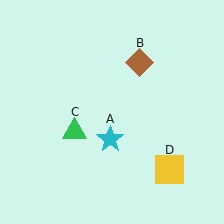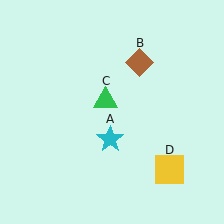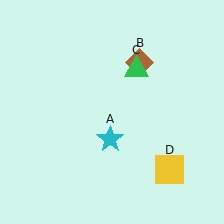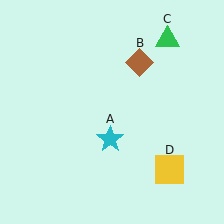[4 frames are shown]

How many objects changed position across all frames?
1 object changed position: green triangle (object C).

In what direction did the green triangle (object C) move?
The green triangle (object C) moved up and to the right.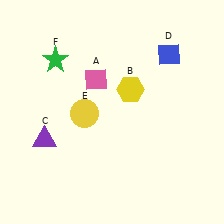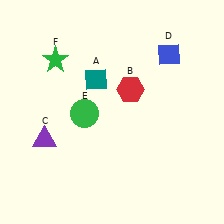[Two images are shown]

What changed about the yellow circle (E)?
In Image 1, E is yellow. In Image 2, it changed to green.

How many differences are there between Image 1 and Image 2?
There are 3 differences between the two images.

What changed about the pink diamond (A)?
In Image 1, A is pink. In Image 2, it changed to teal.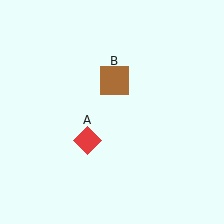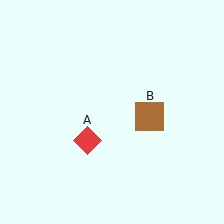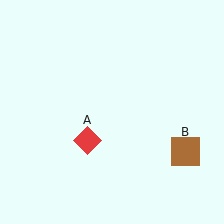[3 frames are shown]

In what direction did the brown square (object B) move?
The brown square (object B) moved down and to the right.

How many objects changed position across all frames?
1 object changed position: brown square (object B).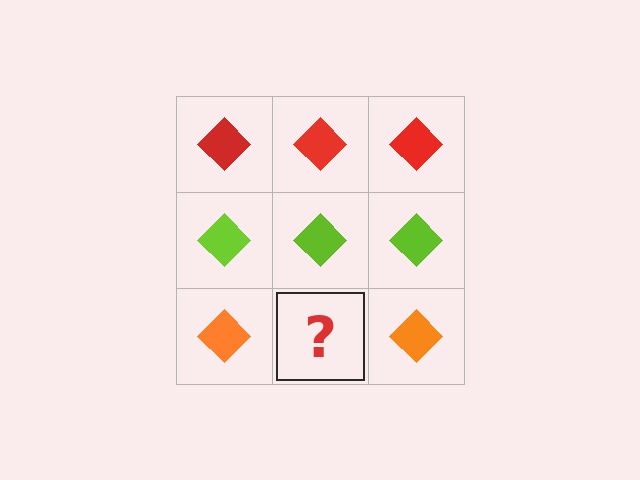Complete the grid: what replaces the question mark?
The question mark should be replaced with an orange diamond.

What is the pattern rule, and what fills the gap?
The rule is that each row has a consistent color. The gap should be filled with an orange diamond.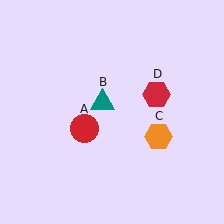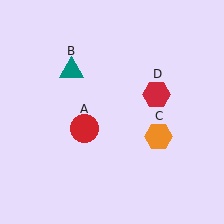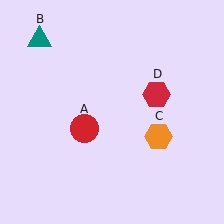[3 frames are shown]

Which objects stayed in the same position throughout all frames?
Red circle (object A) and orange hexagon (object C) and red hexagon (object D) remained stationary.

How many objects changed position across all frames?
1 object changed position: teal triangle (object B).